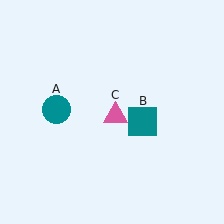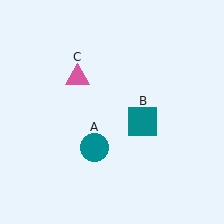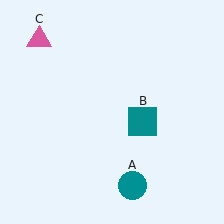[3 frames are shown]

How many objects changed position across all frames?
2 objects changed position: teal circle (object A), pink triangle (object C).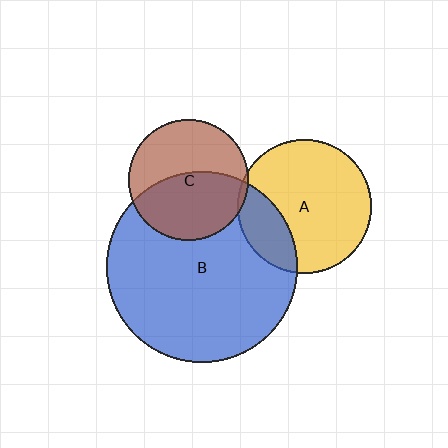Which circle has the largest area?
Circle B (blue).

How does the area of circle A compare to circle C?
Approximately 1.2 times.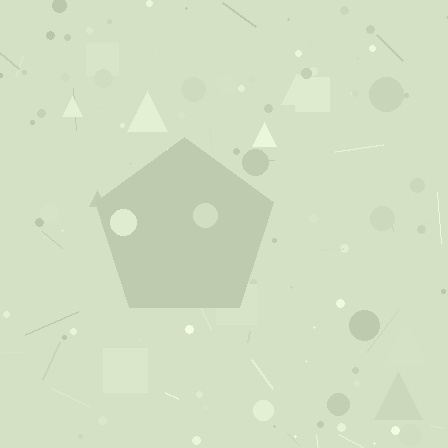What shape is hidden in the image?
A pentagon is hidden in the image.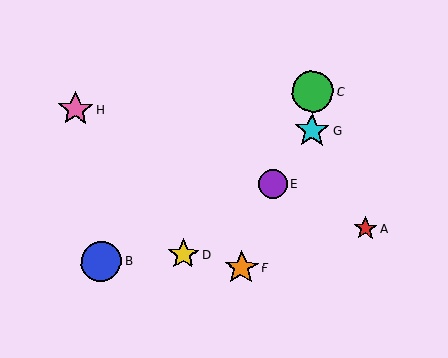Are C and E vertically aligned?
No, C is at x≈313 and E is at x≈273.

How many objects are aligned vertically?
2 objects (C, G) are aligned vertically.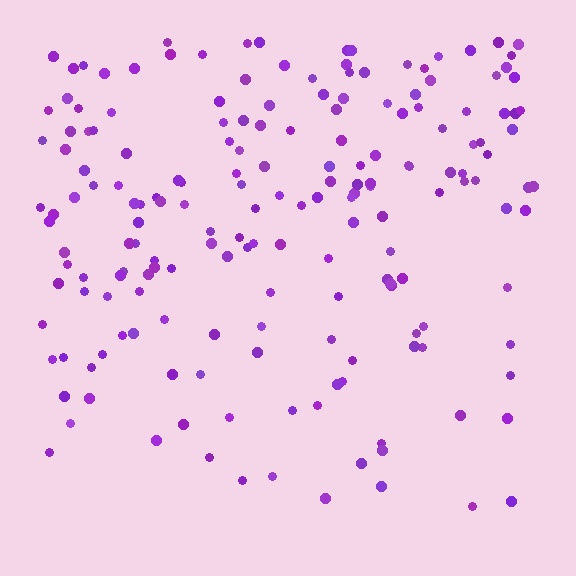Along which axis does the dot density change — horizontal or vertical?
Vertical.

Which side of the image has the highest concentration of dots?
The top.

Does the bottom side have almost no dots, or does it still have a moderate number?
Still a moderate number, just noticeably fewer than the top.